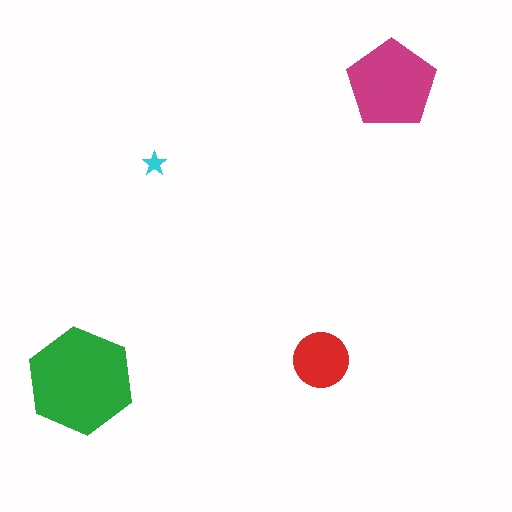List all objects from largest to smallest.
The green hexagon, the magenta pentagon, the red circle, the cyan star.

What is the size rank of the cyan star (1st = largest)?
4th.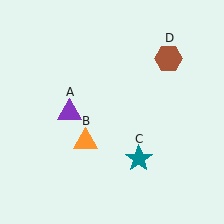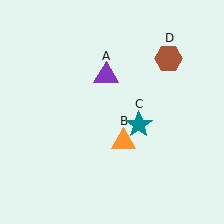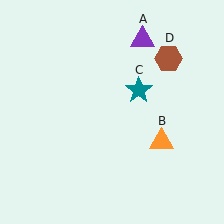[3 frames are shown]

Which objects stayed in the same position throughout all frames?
Brown hexagon (object D) remained stationary.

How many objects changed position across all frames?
3 objects changed position: purple triangle (object A), orange triangle (object B), teal star (object C).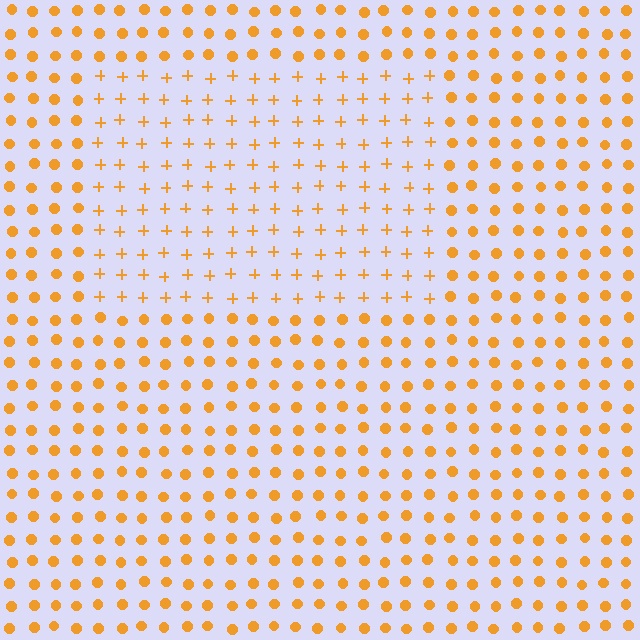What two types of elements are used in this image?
The image uses plus signs inside the rectangle region and circles outside it.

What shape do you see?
I see a rectangle.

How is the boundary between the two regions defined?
The boundary is defined by a change in element shape: plus signs inside vs. circles outside. All elements share the same color and spacing.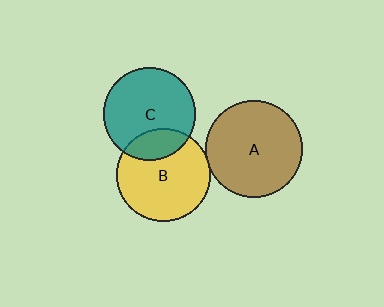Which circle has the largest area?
Circle A (brown).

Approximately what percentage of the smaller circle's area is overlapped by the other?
Approximately 5%.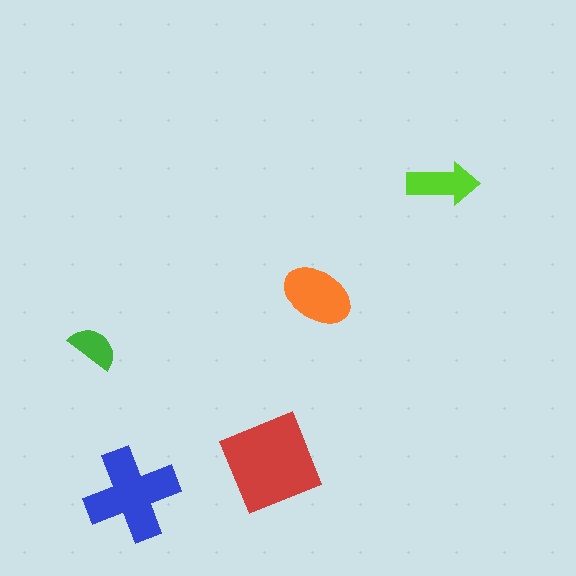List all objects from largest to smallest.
The red square, the blue cross, the orange ellipse, the lime arrow, the green semicircle.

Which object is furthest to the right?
The lime arrow is rightmost.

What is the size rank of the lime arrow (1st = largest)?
4th.